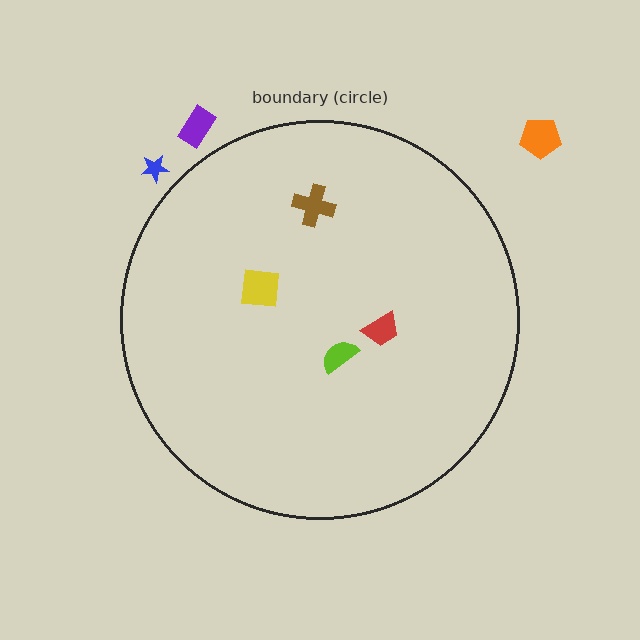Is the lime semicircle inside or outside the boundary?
Inside.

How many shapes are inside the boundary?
4 inside, 3 outside.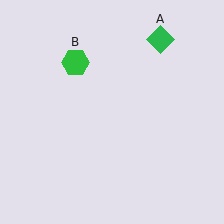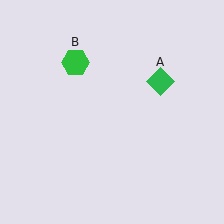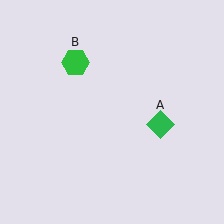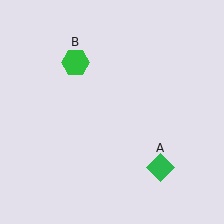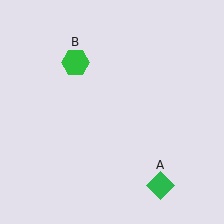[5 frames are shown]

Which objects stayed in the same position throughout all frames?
Green hexagon (object B) remained stationary.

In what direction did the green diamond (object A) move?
The green diamond (object A) moved down.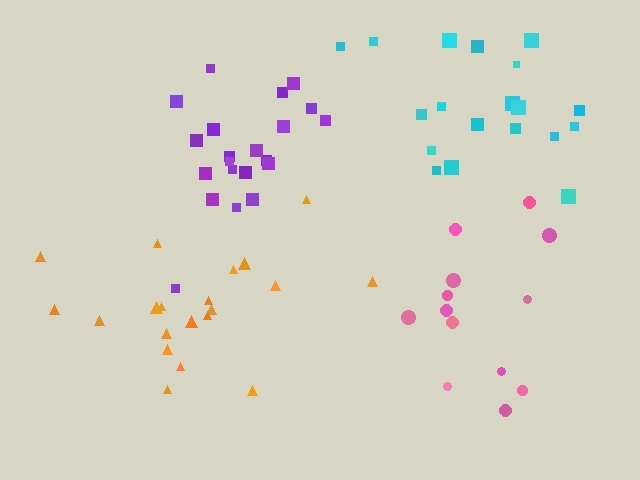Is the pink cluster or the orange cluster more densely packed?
Pink.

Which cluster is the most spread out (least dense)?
Orange.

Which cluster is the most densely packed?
Purple.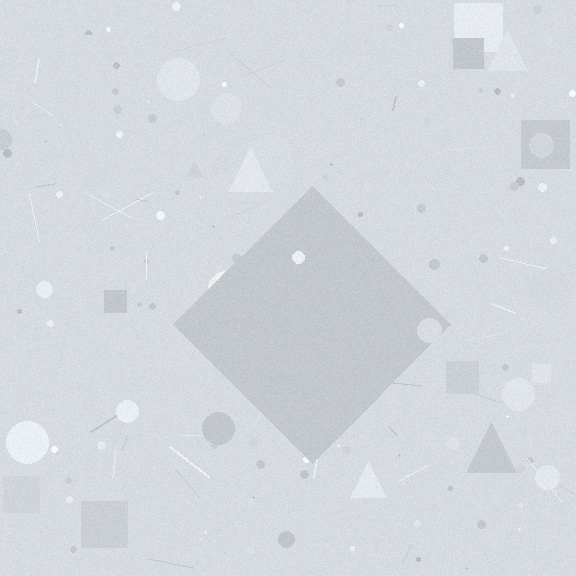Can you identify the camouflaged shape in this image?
The camouflaged shape is a diamond.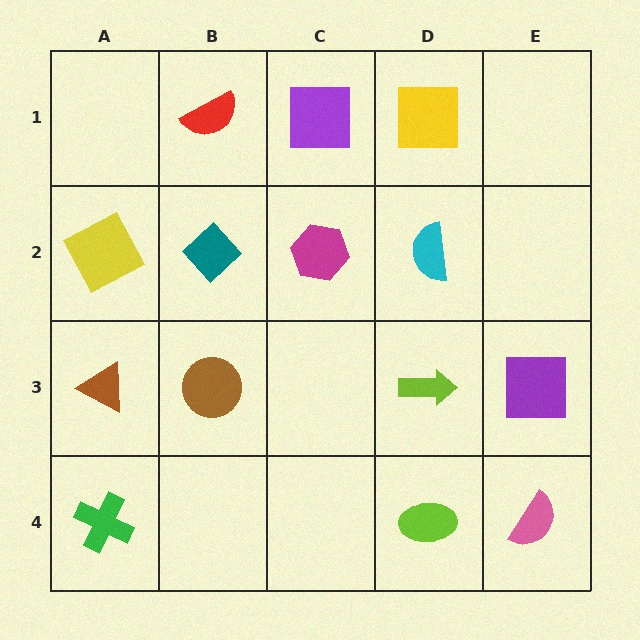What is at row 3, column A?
A brown triangle.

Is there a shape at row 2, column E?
No, that cell is empty.